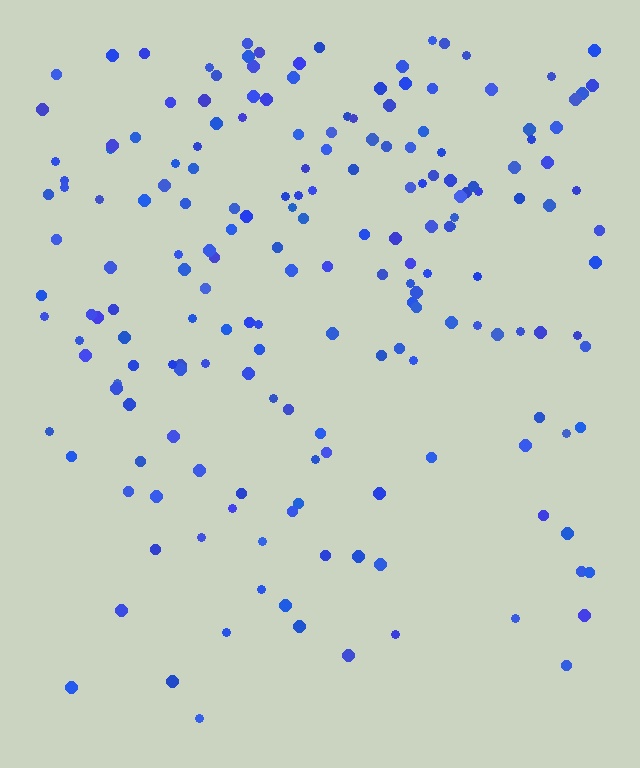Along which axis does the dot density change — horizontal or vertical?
Vertical.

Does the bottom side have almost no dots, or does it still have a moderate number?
Still a moderate number, just noticeably fewer than the top.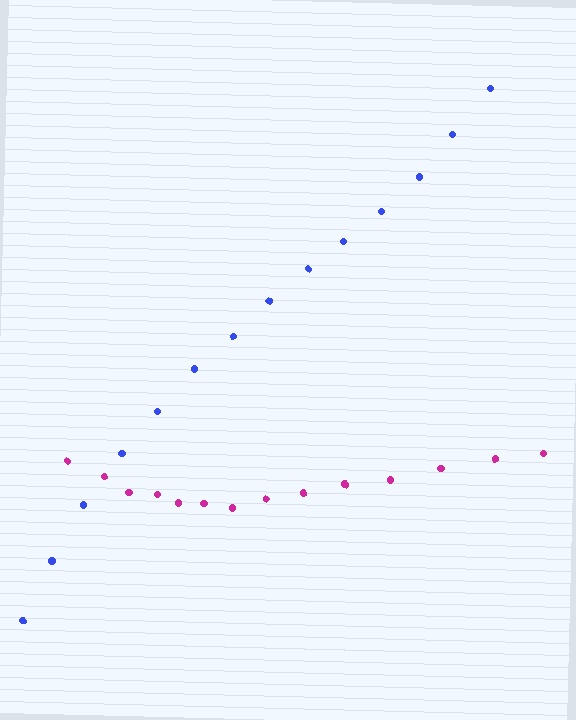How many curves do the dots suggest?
There are 2 distinct paths.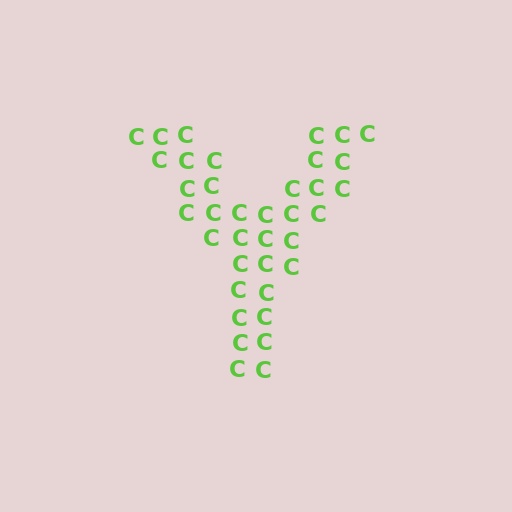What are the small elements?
The small elements are letter C's.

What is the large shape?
The large shape is the letter Y.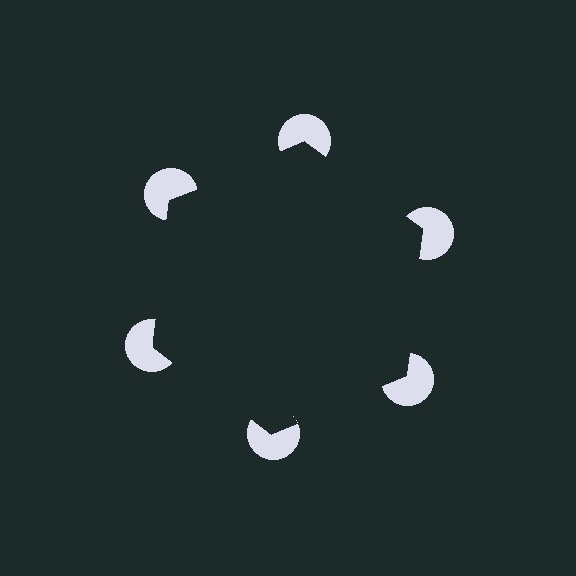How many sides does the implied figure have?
6 sides.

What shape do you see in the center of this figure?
An illusory hexagon — its edges are inferred from the aligned wedge cuts in the pac-man discs, not physically drawn.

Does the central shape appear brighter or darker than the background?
It typically appears slightly darker than the background, even though no actual brightness change is drawn.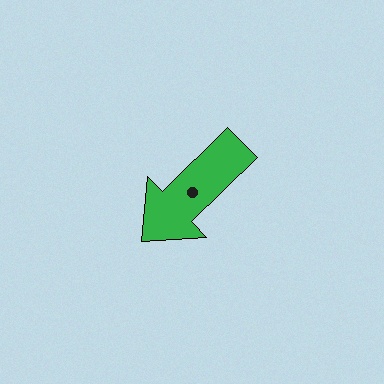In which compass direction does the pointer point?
Southwest.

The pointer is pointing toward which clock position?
Roughly 8 o'clock.